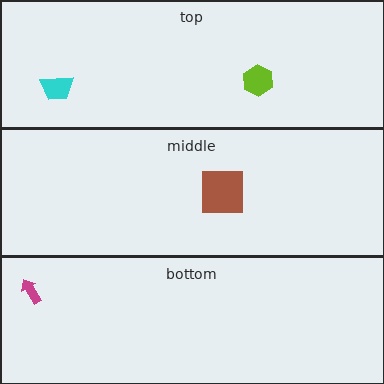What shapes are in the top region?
The lime hexagon, the cyan trapezoid.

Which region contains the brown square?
The middle region.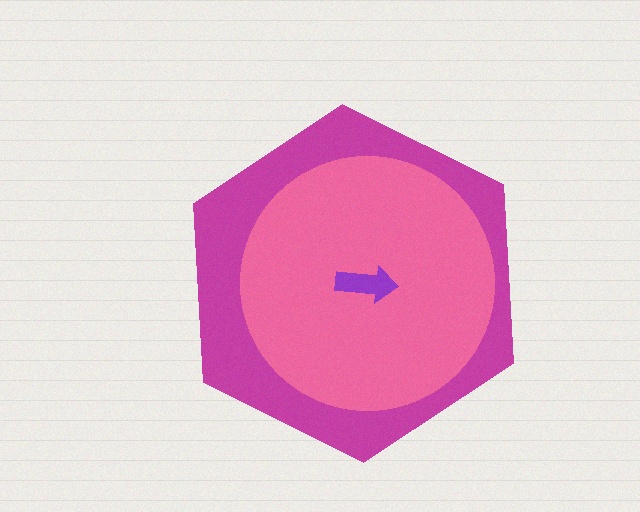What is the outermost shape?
The magenta hexagon.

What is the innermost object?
The purple arrow.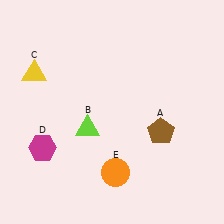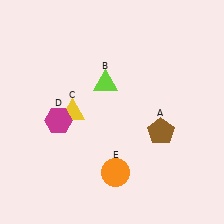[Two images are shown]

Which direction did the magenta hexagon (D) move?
The magenta hexagon (D) moved up.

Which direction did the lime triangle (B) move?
The lime triangle (B) moved up.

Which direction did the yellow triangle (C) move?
The yellow triangle (C) moved down.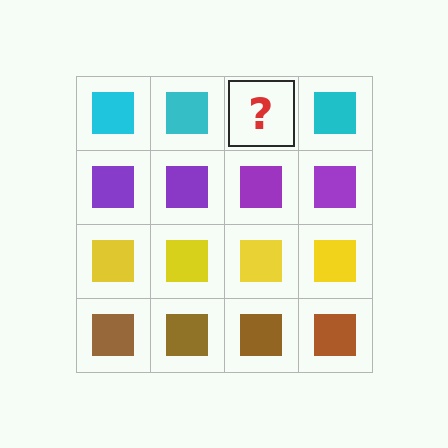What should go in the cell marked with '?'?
The missing cell should contain a cyan square.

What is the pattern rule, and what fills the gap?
The rule is that each row has a consistent color. The gap should be filled with a cyan square.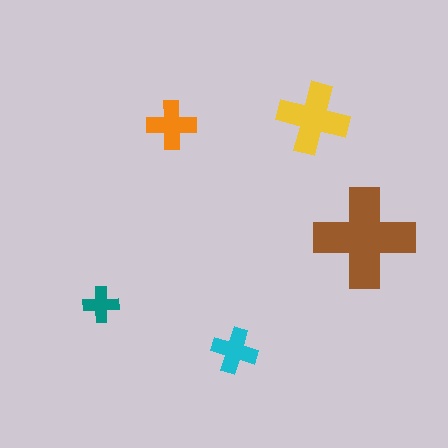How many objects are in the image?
There are 5 objects in the image.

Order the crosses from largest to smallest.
the brown one, the yellow one, the orange one, the cyan one, the teal one.